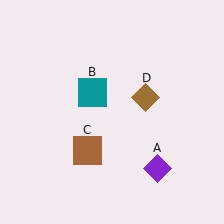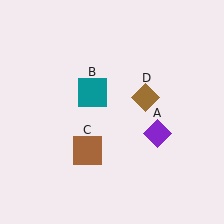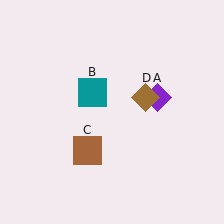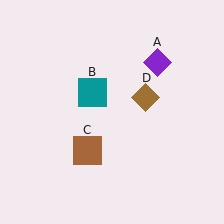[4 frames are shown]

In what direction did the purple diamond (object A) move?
The purple diamond (object A) moved up.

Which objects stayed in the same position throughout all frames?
Teal square (object B) and brown square (object C) and brown diamond (object D) remained stationary.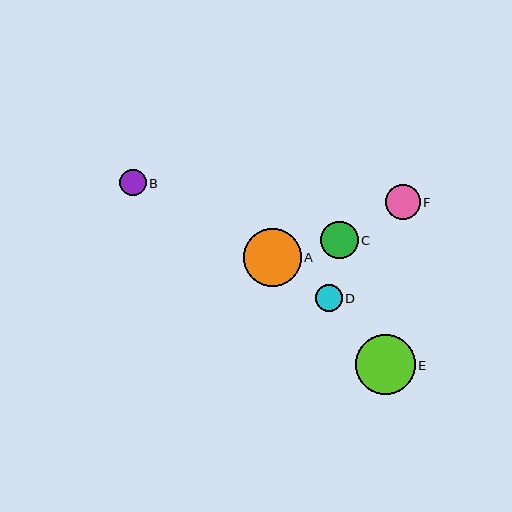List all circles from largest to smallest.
From largest to smallest: E, A, C, F, D, B.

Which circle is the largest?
Circle E is the largest with a size of approximately 60 pixels.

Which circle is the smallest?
Circle B is the smallest with a size of approximately 26 pixels.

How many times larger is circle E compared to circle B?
Circle E is approximately 2.3 times the size of circle B.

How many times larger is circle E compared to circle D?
Circle E is approximately 2.2 times the size of circle D.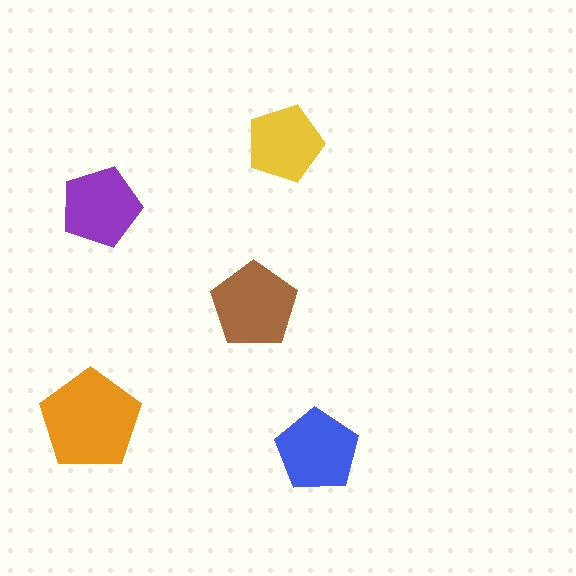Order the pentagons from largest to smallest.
the orange one, the brown one, the blue one, the purple one, the yellow one.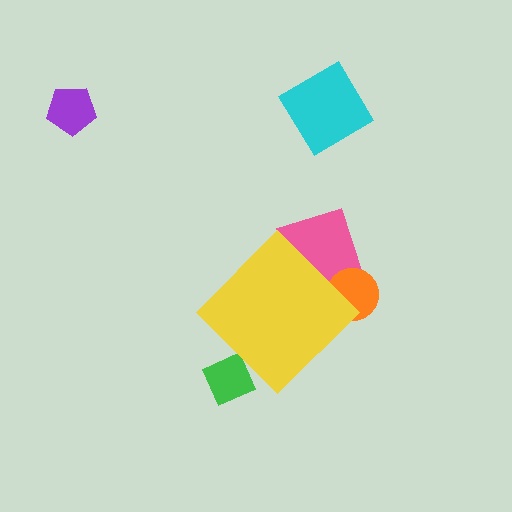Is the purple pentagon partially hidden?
No, the purple pentagon is fully visible.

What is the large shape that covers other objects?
A yellow diamond.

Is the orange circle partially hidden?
Yes, the orange circle is partially hidden behind the yellow diamond.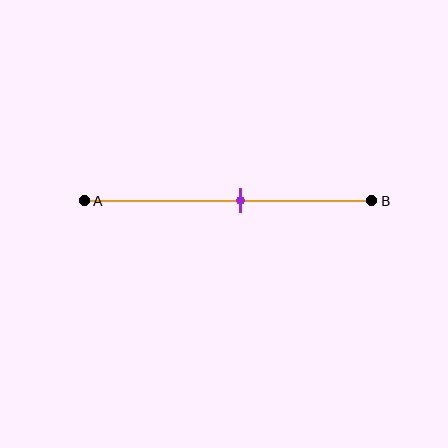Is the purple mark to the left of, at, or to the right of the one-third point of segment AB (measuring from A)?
The purple mark is to the right of the one-third point of segment AB.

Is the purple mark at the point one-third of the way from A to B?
No, the mark is at about 55% from A, not at the 33% one-third point.